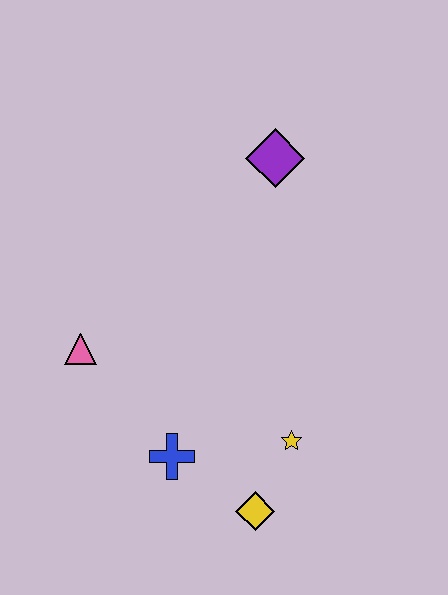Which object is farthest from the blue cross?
The purple diamond is farthest from the blue cross.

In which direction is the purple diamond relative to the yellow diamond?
The purple diamond is above the yellow diamond.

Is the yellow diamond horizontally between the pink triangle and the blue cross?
No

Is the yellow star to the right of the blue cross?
Yes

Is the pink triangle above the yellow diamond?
Yes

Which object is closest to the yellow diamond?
The yellow star is closest to the yellow diamond.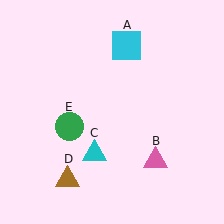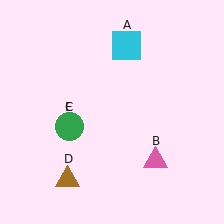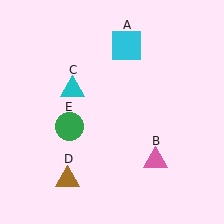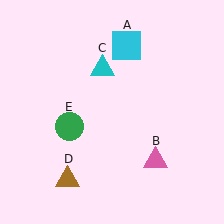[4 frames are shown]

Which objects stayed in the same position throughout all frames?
Cyan square (object A) and pink triangle (object B) and brown triangle (object D) and green circle (object E) remained stationary.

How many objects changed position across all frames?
1 object changed position: cyan triangle (object C).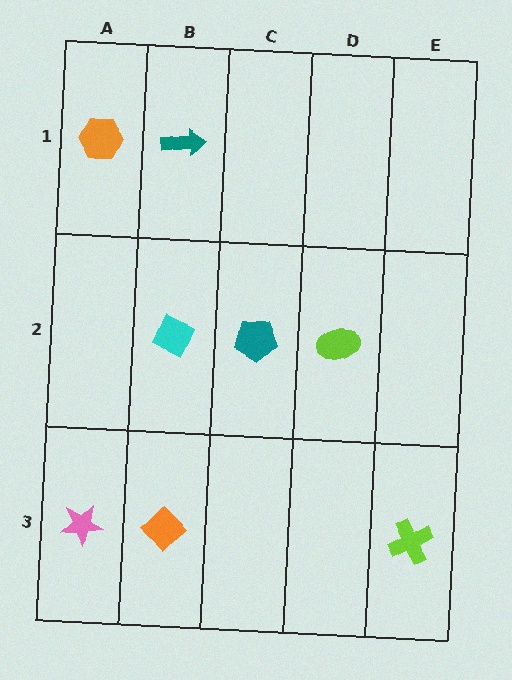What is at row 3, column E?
A lime cross.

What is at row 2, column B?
A cyan diamond.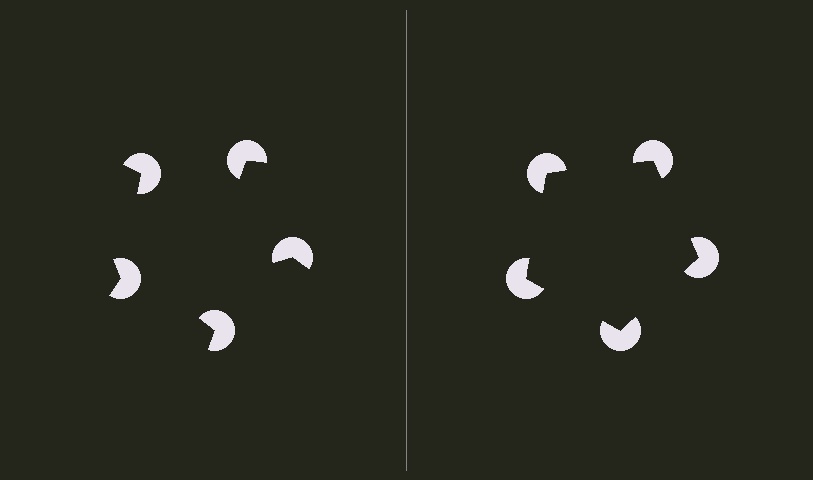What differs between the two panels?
The pac-man discs are positioned identically on both sides; only the wedge orientations differ. On the right they align to a pentagon; on the left they are misaligned.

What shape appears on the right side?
An illusory pentagon.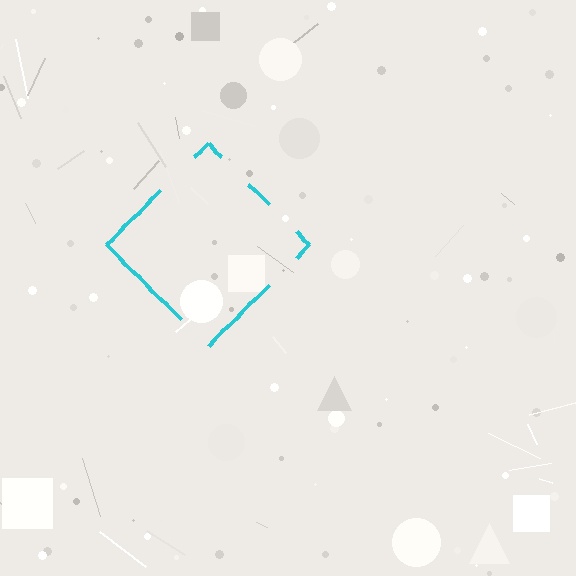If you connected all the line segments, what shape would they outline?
They would outline a diamond.